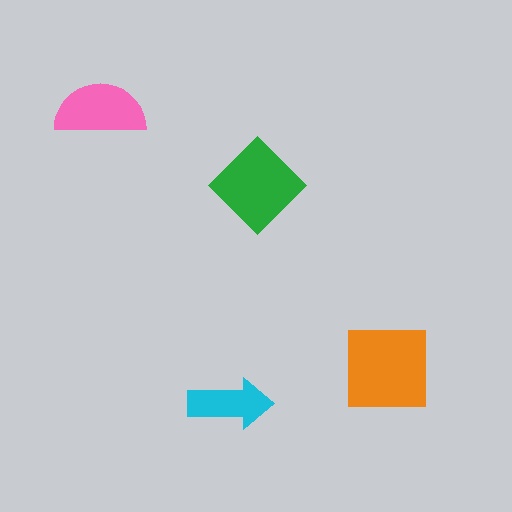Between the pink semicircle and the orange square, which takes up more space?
The orange square.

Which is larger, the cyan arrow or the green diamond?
The green diamond.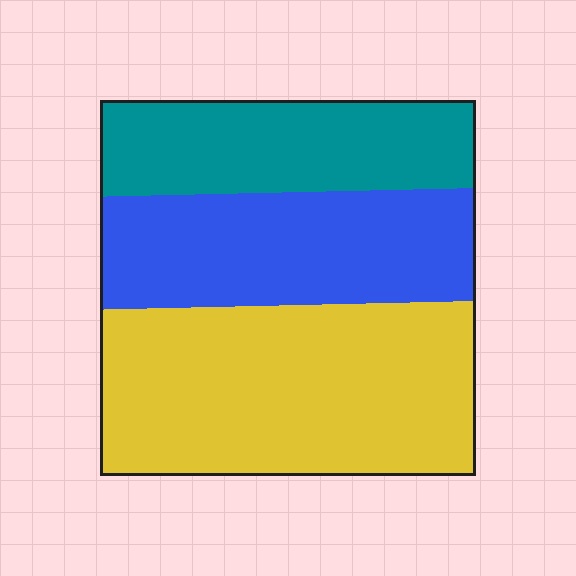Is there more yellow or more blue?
Yellow.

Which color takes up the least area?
Teal, at roughly 25%.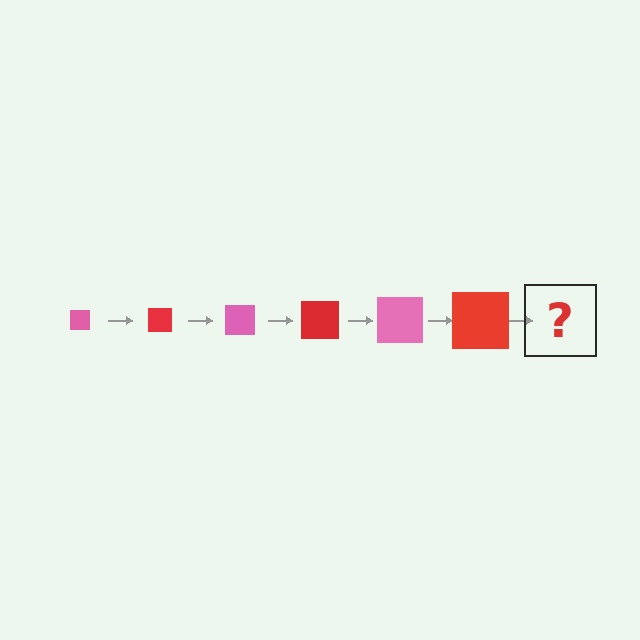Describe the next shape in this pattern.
It should be a pink square, larger than the previous one.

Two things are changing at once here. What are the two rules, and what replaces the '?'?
The two rules are that the square grows larger each step and the color cycles through pink and red. The '?' should be a pink square, larger than the previous one.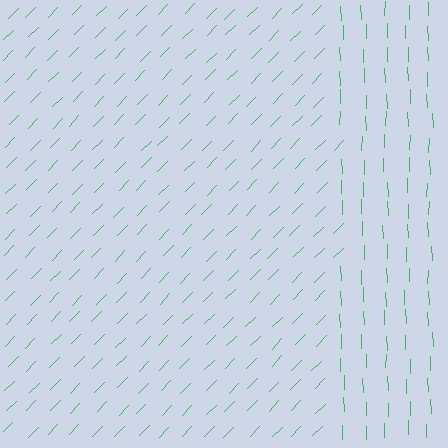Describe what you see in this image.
The image is filled with small green line segments. A rectangle region in the image has lines oriented differently from the surrounding lines, creating a visible texture boundary.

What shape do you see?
I see a rectangle.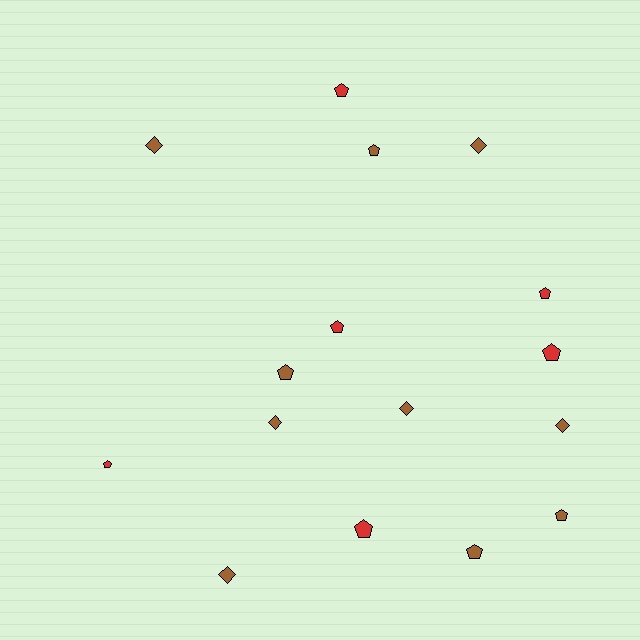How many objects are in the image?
There are 16 objects.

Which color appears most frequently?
Brown, with 10 objects.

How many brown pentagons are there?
There are 4 brown pentagons.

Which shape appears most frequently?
Pentagon, with 10 objects.